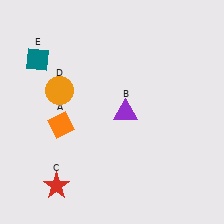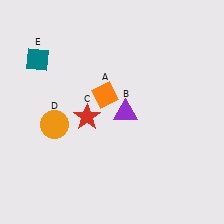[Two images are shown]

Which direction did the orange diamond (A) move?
The orange diamond (A) moved right.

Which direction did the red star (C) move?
The red star (C) moved up.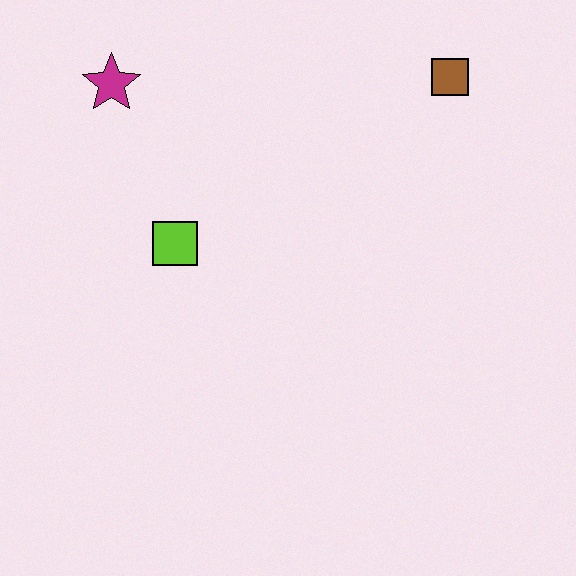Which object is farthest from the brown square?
The magenta star is farthest from the brown square.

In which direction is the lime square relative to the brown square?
The lime square is to the left of the brown square.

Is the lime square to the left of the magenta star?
No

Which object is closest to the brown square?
The lime square is closest to the brown square.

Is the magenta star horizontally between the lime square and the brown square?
No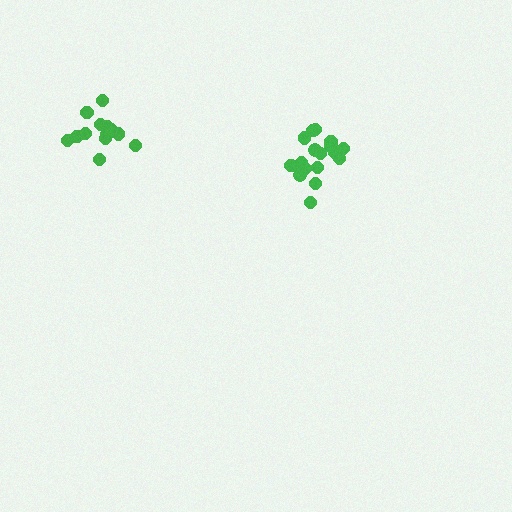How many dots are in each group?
Group 1: 14 dots, Group 2: 18 dots (32 total).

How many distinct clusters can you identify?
There are 2 distinct clusters.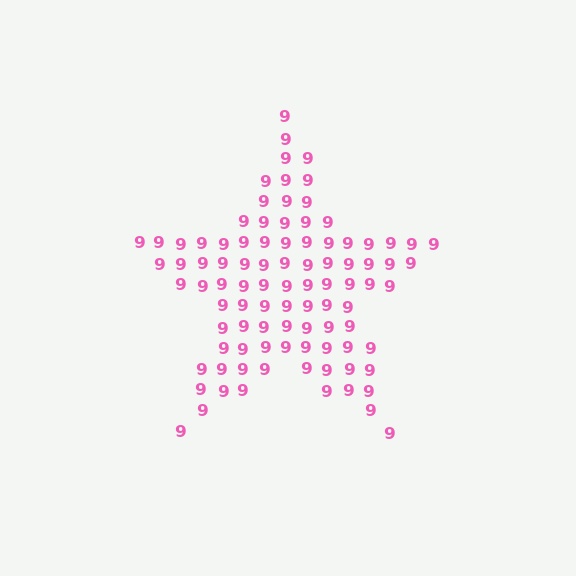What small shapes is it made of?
It is made of small digit 9's.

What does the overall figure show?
The overall figure shows a star.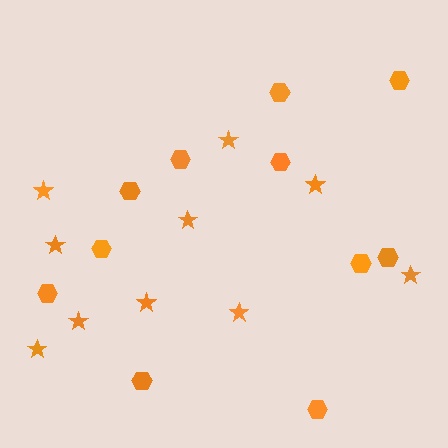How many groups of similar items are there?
There are 2 groups: one group of stars (10) and one group of hexagons (11).